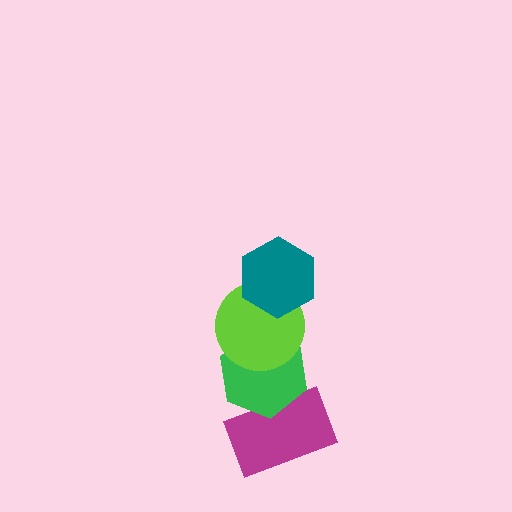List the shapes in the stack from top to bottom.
From top to bottom: the teal hexagon, the lime circle, the green hexagon, the magenta rectangle.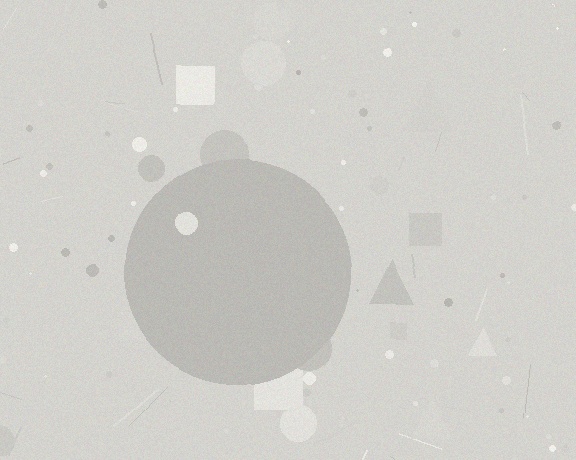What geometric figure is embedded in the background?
A circle is embedded in the background.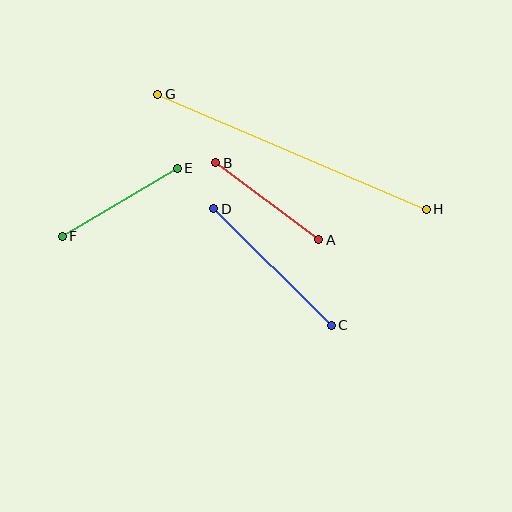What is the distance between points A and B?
The distance is approximately 128 pixels.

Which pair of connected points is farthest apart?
Points G and H are farthest apart.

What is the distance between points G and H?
The distance is approximately 292 pixels.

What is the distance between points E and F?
The distance is approximately 134 pixels.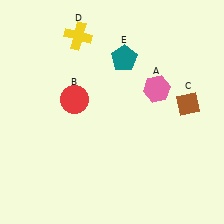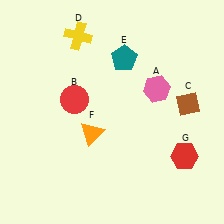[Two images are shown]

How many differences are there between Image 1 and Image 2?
There are 2 differences between the two images.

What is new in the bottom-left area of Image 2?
An orange triangle (F) was added in the bottom-left area of Image 2.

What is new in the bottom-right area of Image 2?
A red hexagon (G) was added in the bottom-right area of Image 2.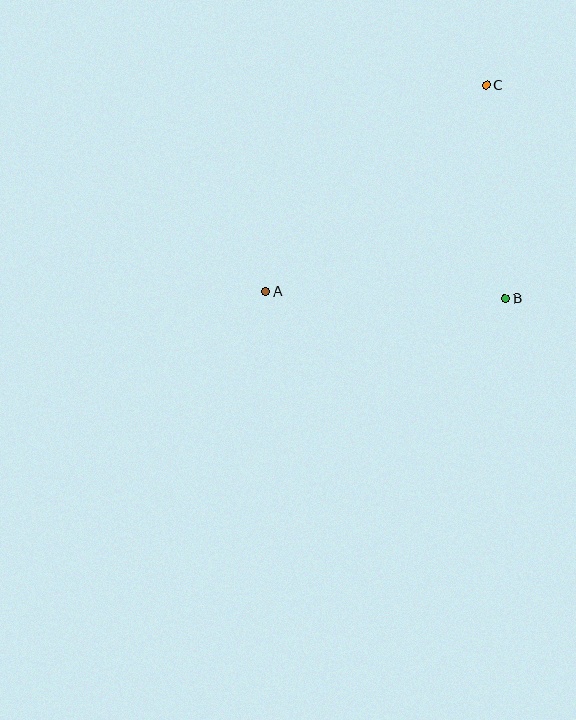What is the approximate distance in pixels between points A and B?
The distance between A and B is approximately 240 pixels.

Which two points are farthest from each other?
Points A and C are farthest from each other.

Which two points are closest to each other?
Points B and C are closest to each other.